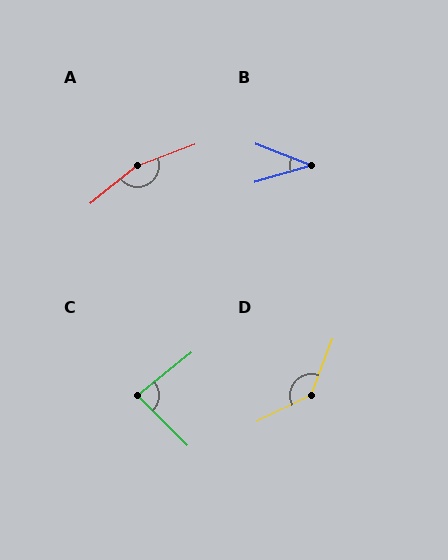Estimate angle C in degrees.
Approximately 83 degrees.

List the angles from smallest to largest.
B (38°), C (83°), D (137°), A (162°).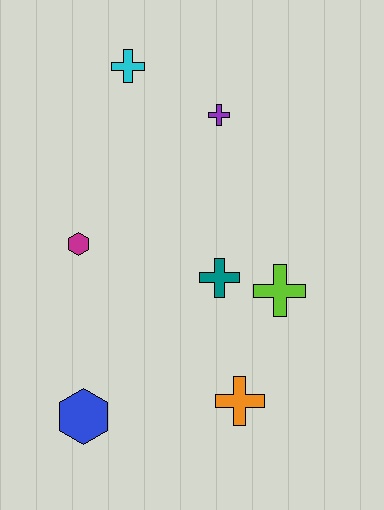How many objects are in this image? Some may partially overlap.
There are 7 objects.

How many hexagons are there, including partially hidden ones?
There are 2 hexagons.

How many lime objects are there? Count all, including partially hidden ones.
There is 1 lime object.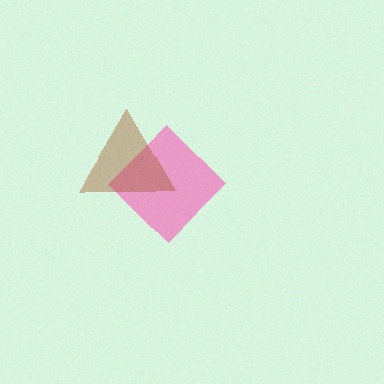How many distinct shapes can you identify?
There are 2 distinct shapes: a pink diamond, a brown triangle.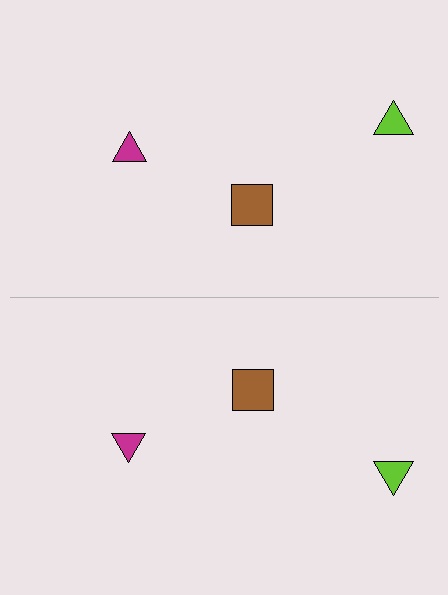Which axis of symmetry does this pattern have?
The pattern has a horizontal axis of symmetry running through the center of the image.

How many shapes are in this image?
There are 6 shapes in this image.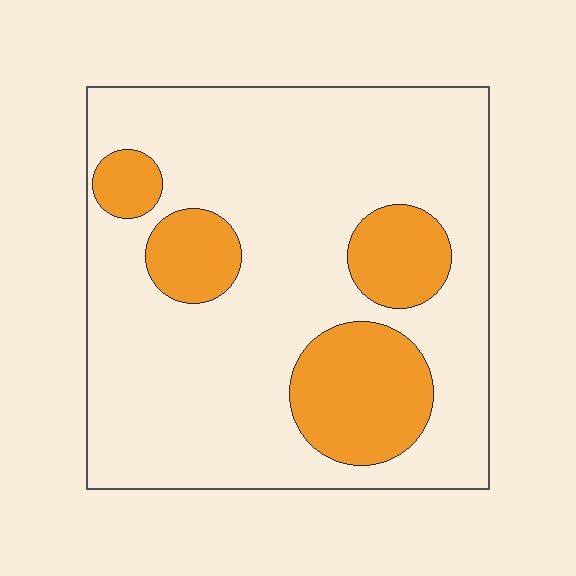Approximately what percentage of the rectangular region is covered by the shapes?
Approximately 20%.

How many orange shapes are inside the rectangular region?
4.